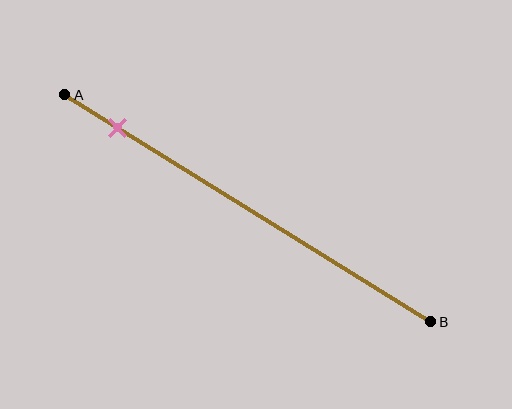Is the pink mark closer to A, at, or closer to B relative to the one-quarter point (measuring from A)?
The pink mark is closer to point A than the one-quarter point of segment AB.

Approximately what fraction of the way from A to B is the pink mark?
The pink mark is approximately 15% of the way from A to B.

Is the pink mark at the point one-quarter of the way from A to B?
No, the mark is at about 15% from A, not at the 25% one-quarter point.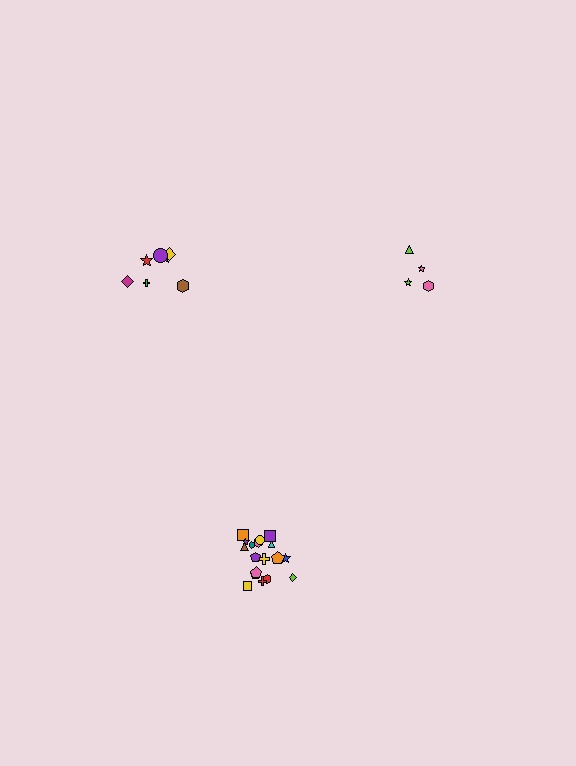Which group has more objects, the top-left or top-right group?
The top-left group.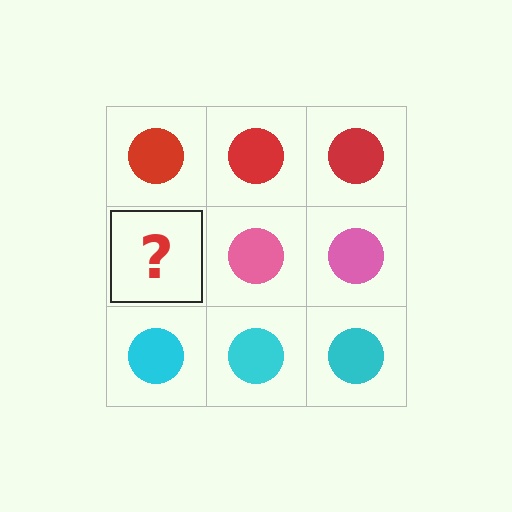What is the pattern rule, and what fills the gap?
The rule is that each row has a consistent color. The gap should be filled with a pink circle.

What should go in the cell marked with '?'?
The missing cell should contain a pink circle.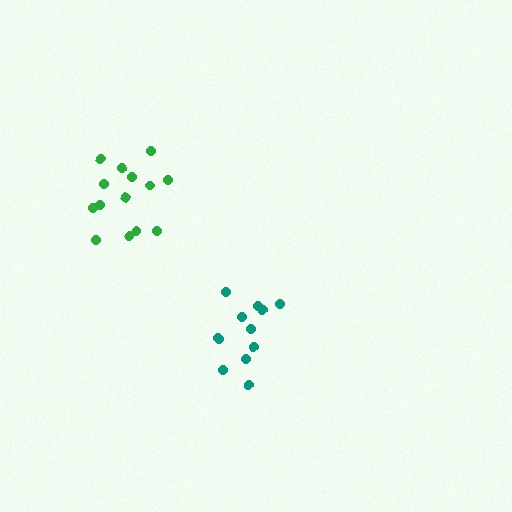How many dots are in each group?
Group 1: 14 dots, Group 2: 12 dots (26 total).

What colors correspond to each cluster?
The clusters are colored: green, teal.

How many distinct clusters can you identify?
There are 2 distinct clusters.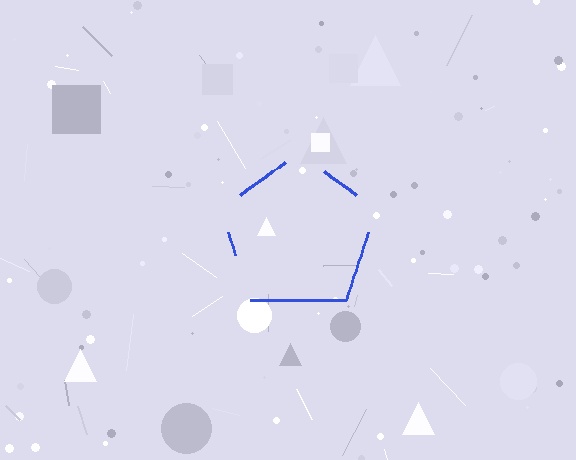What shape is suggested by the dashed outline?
The dashed outline suggests a pentagon.